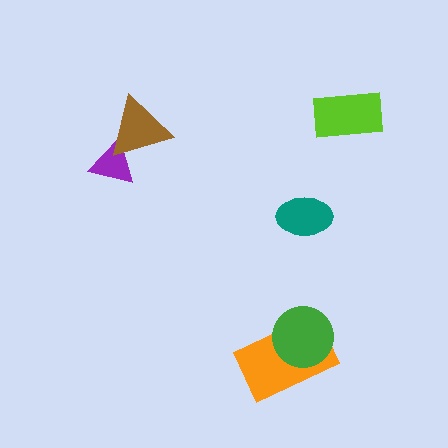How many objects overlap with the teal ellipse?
0 objects overlap with the teal ellipse.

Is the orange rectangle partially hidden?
Yes, it is partially covered by another shape.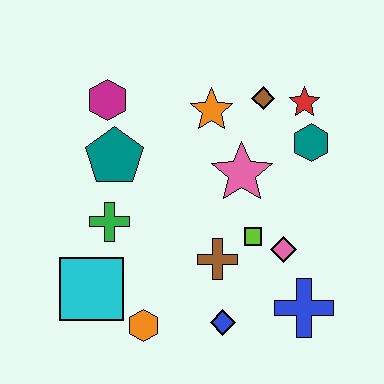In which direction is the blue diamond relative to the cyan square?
The blue diamond is to the right of the cyan square.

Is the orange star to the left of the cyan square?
No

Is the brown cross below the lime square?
Yes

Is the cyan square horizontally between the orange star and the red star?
No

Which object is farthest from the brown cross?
The magenta hexagon is farthest from the brown cross.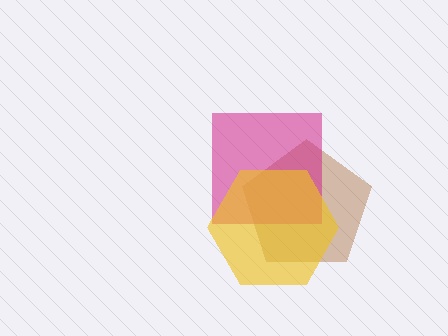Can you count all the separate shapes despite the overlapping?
Yes, there are 3 separate shapes.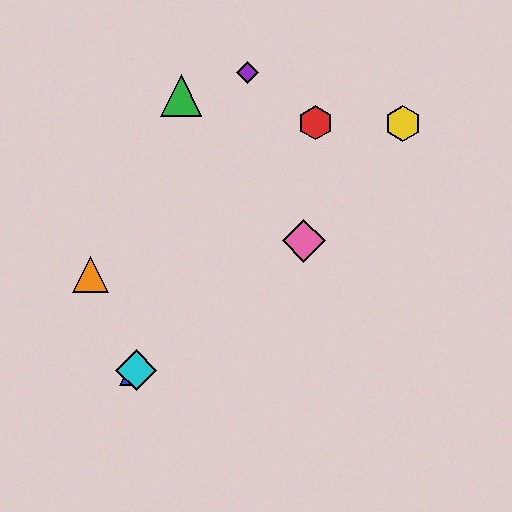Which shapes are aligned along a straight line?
The blue triangle, the cyan diamond, the pink diamond are aligned along a straight line.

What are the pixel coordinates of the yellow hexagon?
The yellow hexagon is at (403, 124).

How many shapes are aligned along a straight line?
3 shapes (the blue triangle, the cyan diamond, the pink diamond) are aligned along a straight line.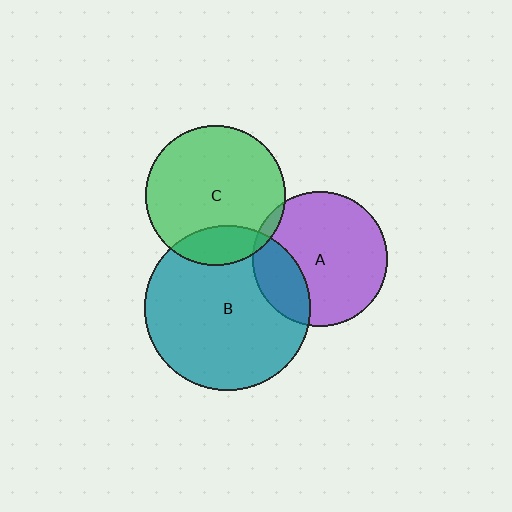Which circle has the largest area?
Circle B (teal).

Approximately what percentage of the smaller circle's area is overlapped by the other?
Approximately 25%.